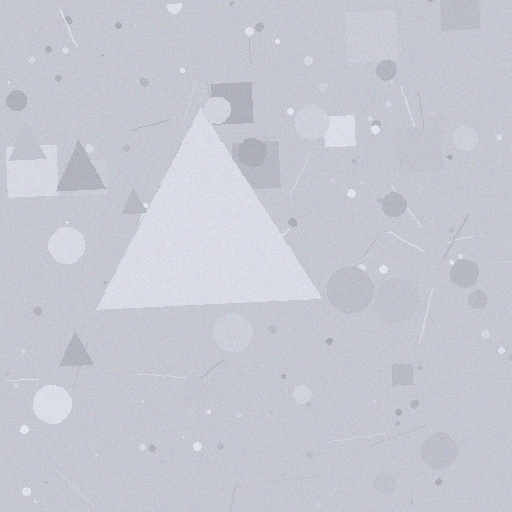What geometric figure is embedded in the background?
A triangle is embedded in the background.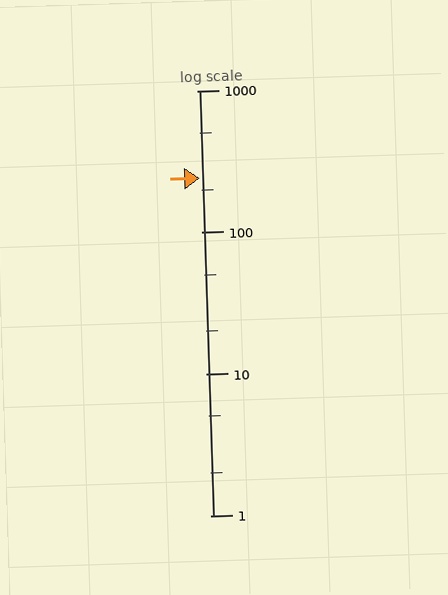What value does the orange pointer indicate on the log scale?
The pointer indicates approximately 240.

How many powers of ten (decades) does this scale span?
The scale spans 3 decades, from 1 to 1000.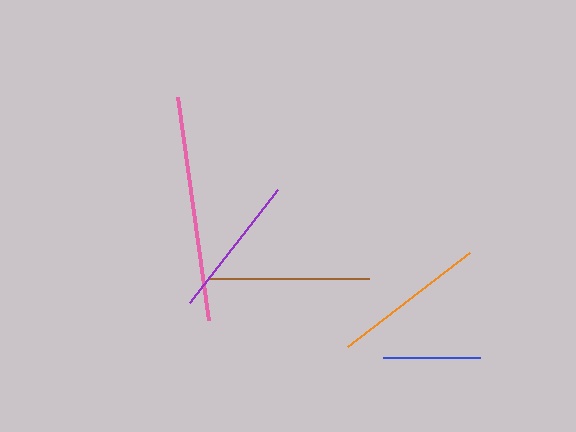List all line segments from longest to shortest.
From longest to shortest: pink, brown, orange, purple, blue.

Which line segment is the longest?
The pink line is the longest at approximately 225 pixels.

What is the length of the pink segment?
The pink segment is approximately 225 pixels long.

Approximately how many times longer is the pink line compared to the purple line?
The pink line is approximately 1.6 times the length of the purple line.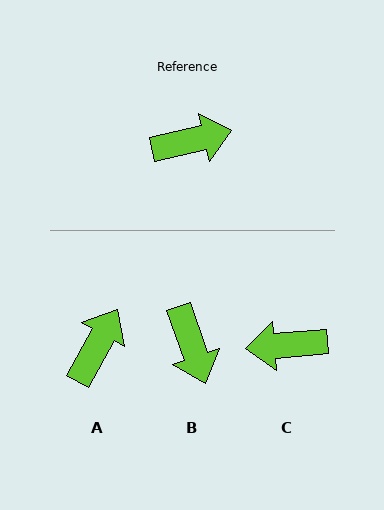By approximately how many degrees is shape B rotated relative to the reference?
Approximately 84 degrees clockwise.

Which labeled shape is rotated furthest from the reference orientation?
C, about 172 degrees away.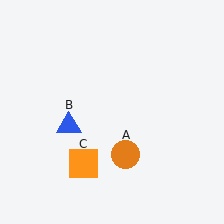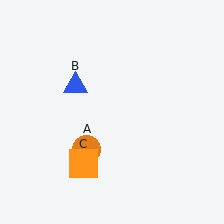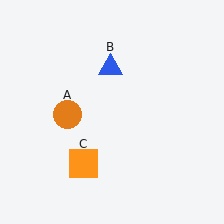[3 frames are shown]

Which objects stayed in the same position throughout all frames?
Orange square (object C) remained stationary.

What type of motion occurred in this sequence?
The orange circle (object A), blue triangle (object B) rotated clockwise around the center of the scene.